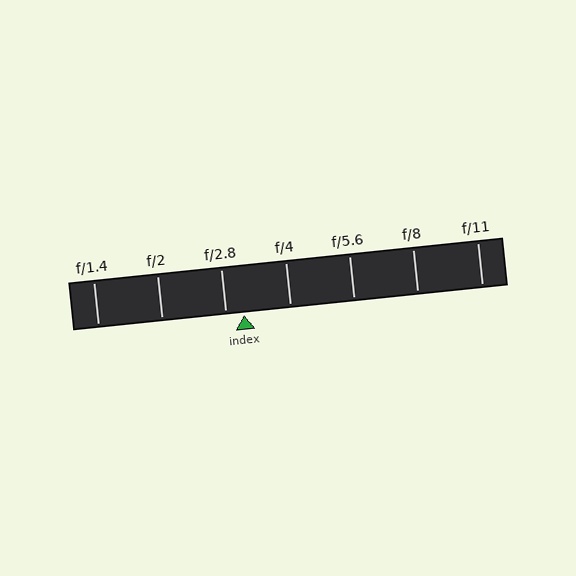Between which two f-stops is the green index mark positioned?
The index mark is between f/2.8 and f/4.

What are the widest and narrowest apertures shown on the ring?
The widest aperture shown is f/1.4 and the narrowest is f/11.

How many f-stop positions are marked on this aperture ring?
There are 7 f-stop positions marked.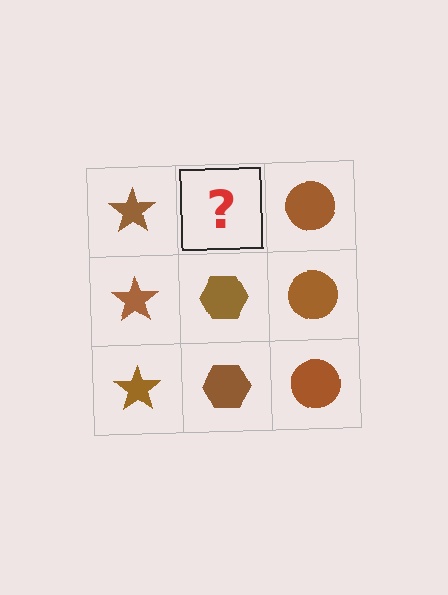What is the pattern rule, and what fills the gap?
The rule is that each column has a consistent shape. The gap should be filled with a brown hexagon.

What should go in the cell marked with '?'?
The missing cell should contain a brown hexagon.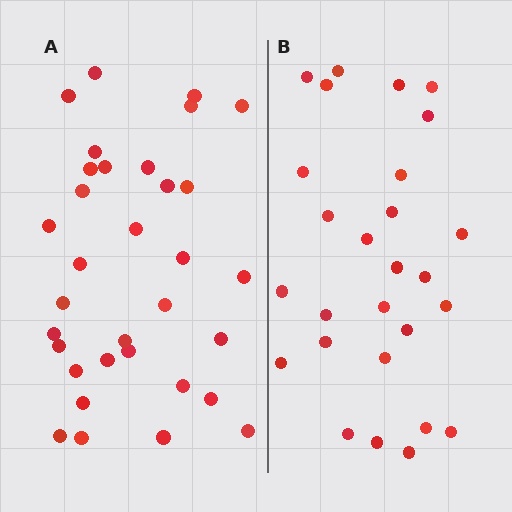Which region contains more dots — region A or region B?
Region A (the left region) has more dots.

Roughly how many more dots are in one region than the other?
Region A has about 6 more dots than region B.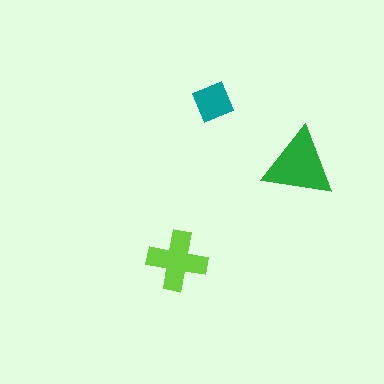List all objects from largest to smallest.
The green triangle, the lime cross, the teal square.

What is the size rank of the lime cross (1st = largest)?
2nd.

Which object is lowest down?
The lime cross is bottommost.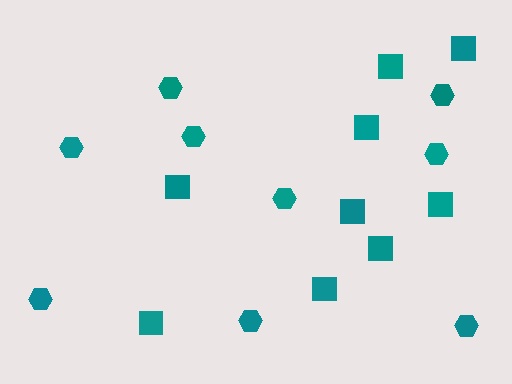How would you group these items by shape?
There are 2 groups: one group of hexagons (9) and one group of squares (9).